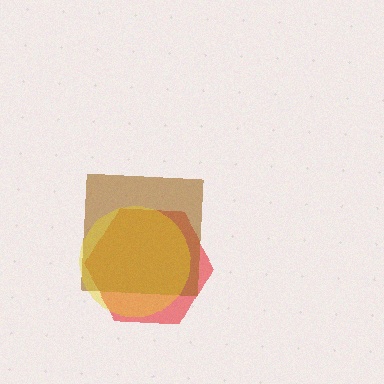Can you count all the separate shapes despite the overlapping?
Yes, there are 3 separate shapes.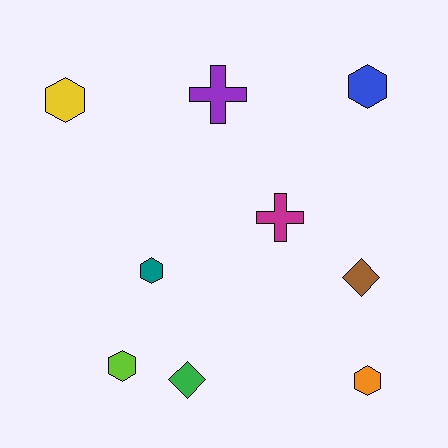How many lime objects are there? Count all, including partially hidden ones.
There is 1 lime object.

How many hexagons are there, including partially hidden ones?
There are 5 hexagons.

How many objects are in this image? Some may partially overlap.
There are 9 objects.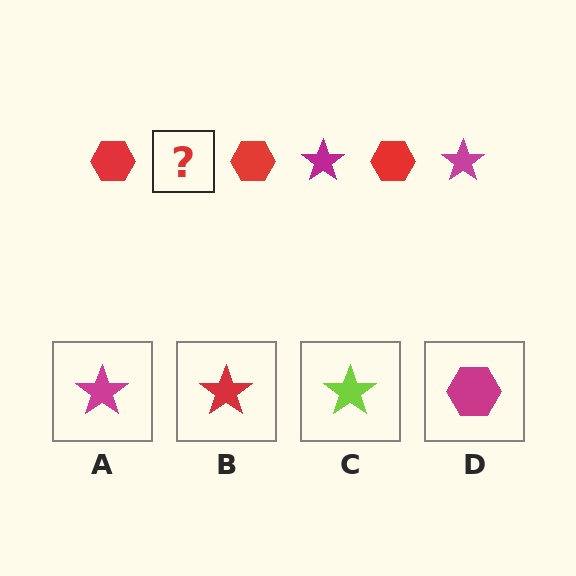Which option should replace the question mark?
Option A.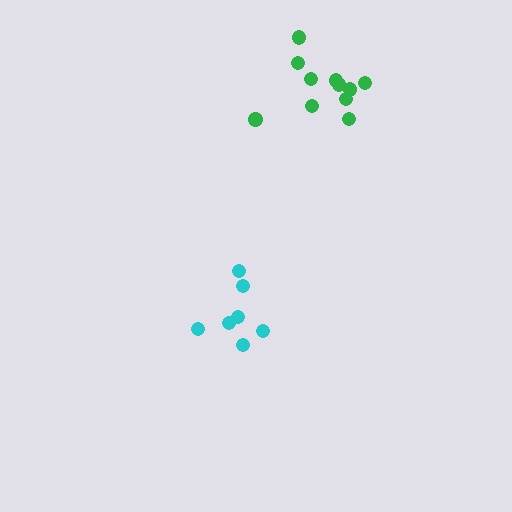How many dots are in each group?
Group 1: 7 dots, Group 2: 11 dots (18 total).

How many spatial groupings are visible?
There are 2 spatial groupings.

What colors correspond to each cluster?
The clusters are colored: cyan, green.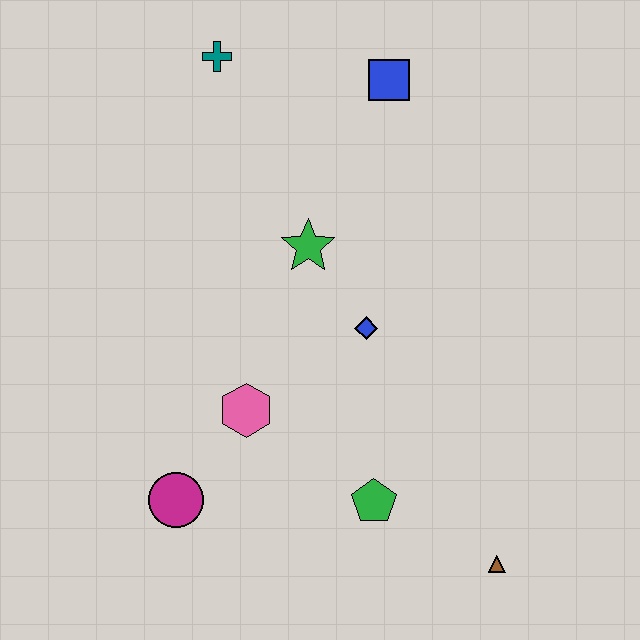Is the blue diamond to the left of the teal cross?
No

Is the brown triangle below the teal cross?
Yes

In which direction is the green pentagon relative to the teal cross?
The green pentagon is below the teal cross.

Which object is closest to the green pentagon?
The brown triangle is closest to the green pentagon.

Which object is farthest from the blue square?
The brown triangle is farthest from the blue square.